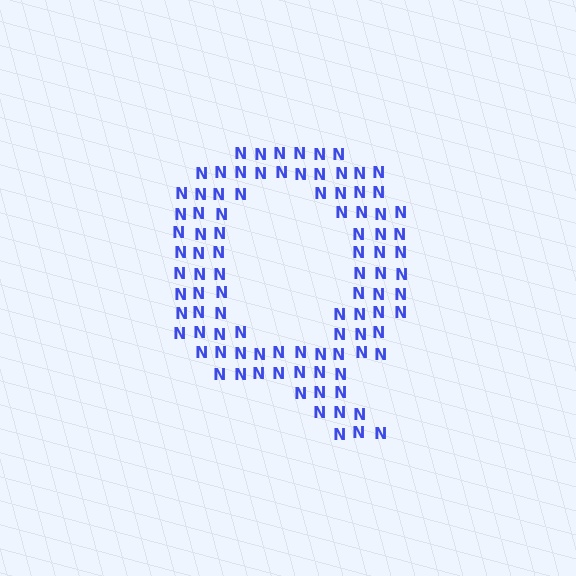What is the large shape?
The large shape is the letter Q.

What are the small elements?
The small elements are letter N's.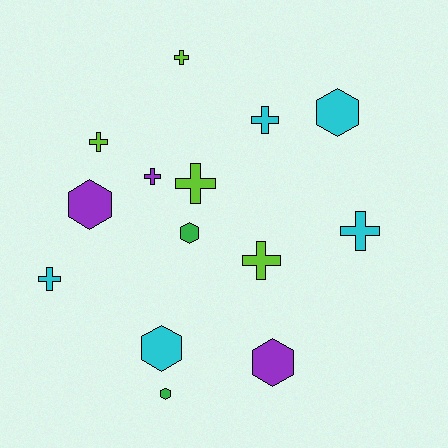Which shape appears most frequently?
Cross, with 8 objects.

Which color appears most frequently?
Cyan, with 5 objects.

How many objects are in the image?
There are 14 objects.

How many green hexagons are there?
There are 2 green hexagons.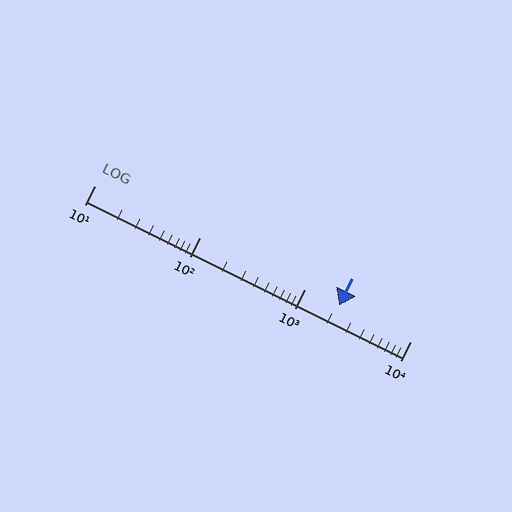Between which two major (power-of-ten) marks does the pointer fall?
The pointer is between 1000 and 10000.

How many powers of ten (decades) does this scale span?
The scale spans 3 decades, from 10 to 10000.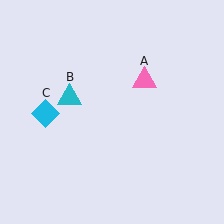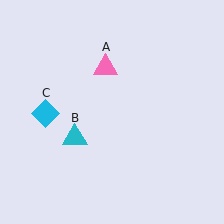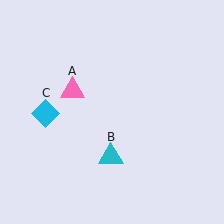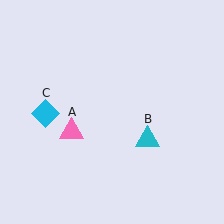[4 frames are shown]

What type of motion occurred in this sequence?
The pink triangle (object A), cyan triangle (object B) rotated counterclockwise around the center of the scene.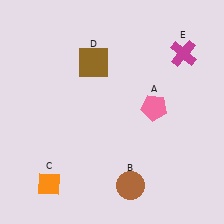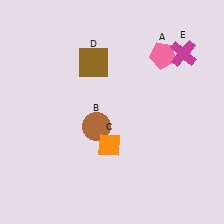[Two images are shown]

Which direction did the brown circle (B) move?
The brown circle (B) moved up.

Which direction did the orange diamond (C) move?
The orange diamond (C) moved right.